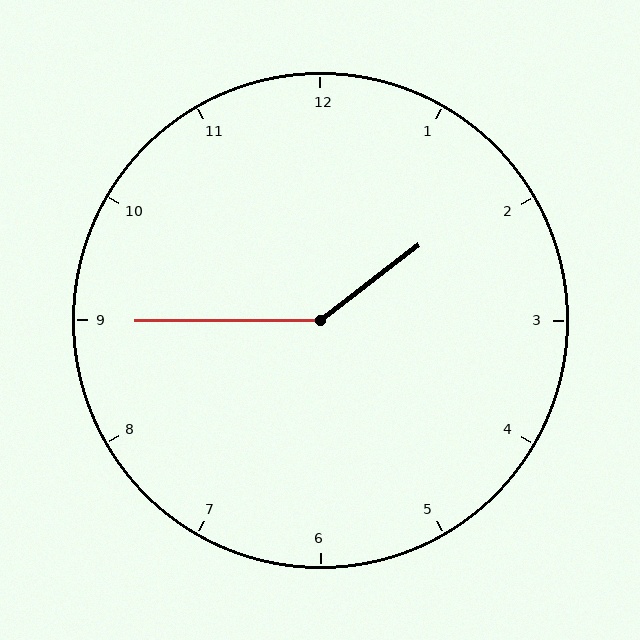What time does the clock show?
1:45.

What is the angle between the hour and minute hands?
Approximately 142 degrees.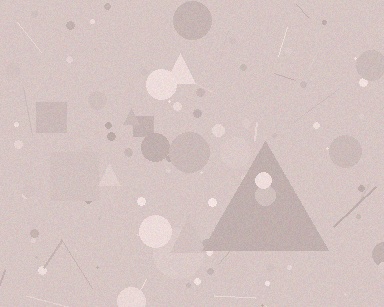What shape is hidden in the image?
A triangle is hidden in the image.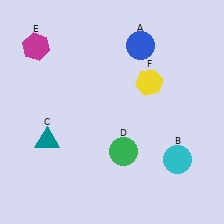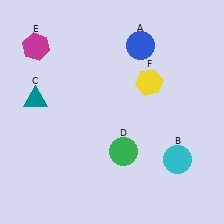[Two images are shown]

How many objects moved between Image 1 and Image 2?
1 object moved between the two images.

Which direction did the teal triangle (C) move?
The teal triangle (C) moved up.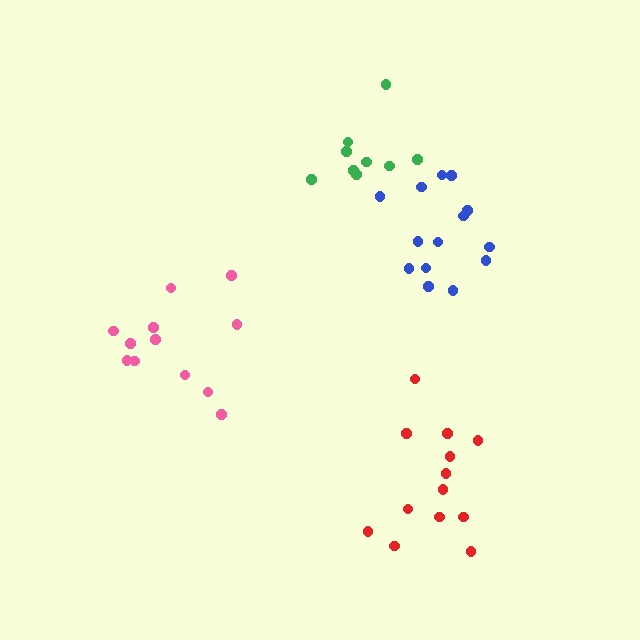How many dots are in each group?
Group 1: 12 dots, Group 2: 14 dots, Group 3: 13 dots, Group 4: 9 dots (48 total).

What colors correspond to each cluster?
The clusters are colored: pink, blue, red, green.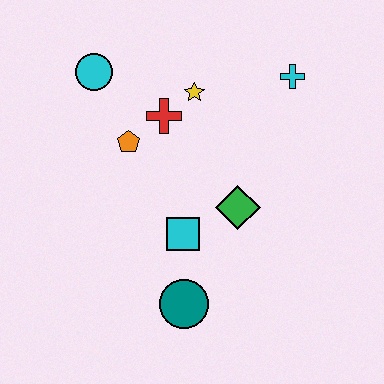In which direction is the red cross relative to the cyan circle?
The red cross is to the right of the cyan circle.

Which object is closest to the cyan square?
The green diamond is closest to the cyan square.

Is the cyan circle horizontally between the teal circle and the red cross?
No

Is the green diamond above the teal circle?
Yes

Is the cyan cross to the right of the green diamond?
Yes